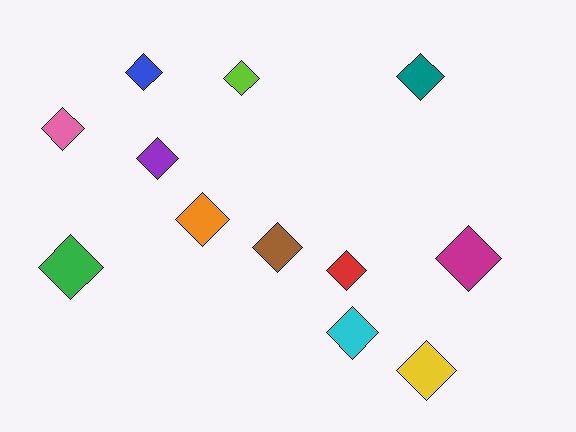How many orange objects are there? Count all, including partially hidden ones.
There is 1 orange object.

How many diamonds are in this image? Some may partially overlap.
There are 12 diamonds.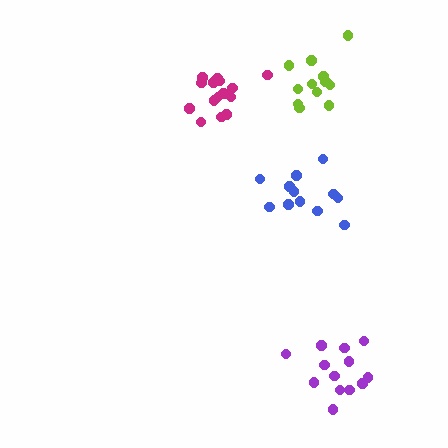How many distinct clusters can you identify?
There are 4 distinct clusters.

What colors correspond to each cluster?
The clusters are colored: blue, magenta, purple, lime.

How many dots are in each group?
Group 1: 12 dots, Group 2: 15 dots, Group 3: 13 dots, Group 4: 12 dots (52 total).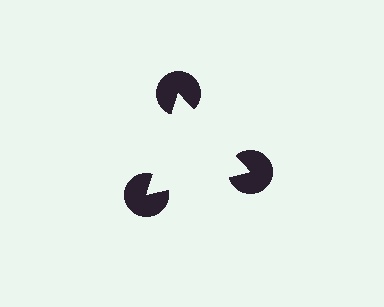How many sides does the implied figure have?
3 sides.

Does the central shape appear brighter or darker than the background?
It typically appears slightly brighter than the background, even though no actual brightness change is drawn.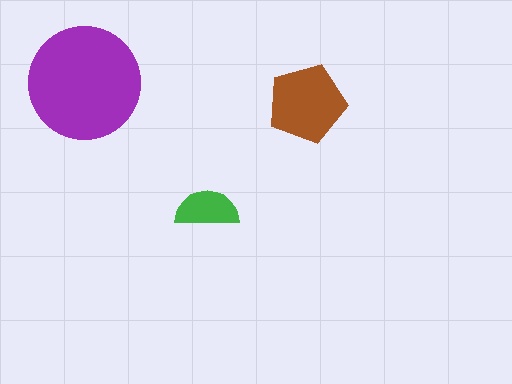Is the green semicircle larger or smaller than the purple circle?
Smaller.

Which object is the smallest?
The green semicircle.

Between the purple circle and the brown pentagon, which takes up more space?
The purple circle.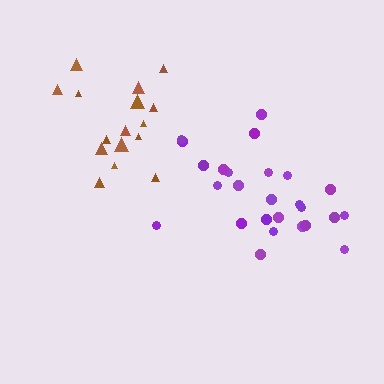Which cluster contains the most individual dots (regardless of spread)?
Purple (26).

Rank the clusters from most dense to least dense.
brown, purple.